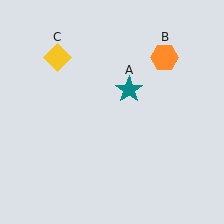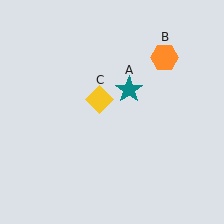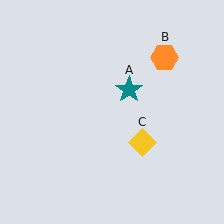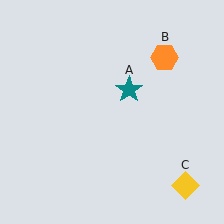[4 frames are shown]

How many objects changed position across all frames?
1 object changed position: yellow diamond (object C).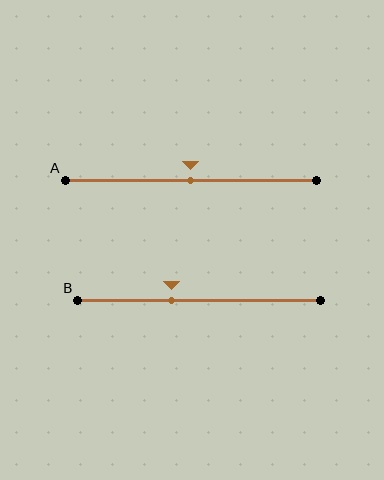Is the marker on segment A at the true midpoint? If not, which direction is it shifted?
Yes, the marker on segment A is at the true midpoint.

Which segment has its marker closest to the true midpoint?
Segment A has its marker closest to the true midpoint.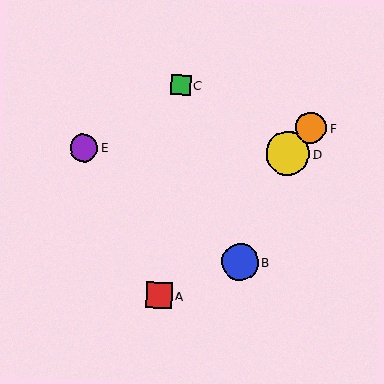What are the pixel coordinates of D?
Object D is at (288, 153).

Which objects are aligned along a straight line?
Objects A, D, F are aligned along a straight line.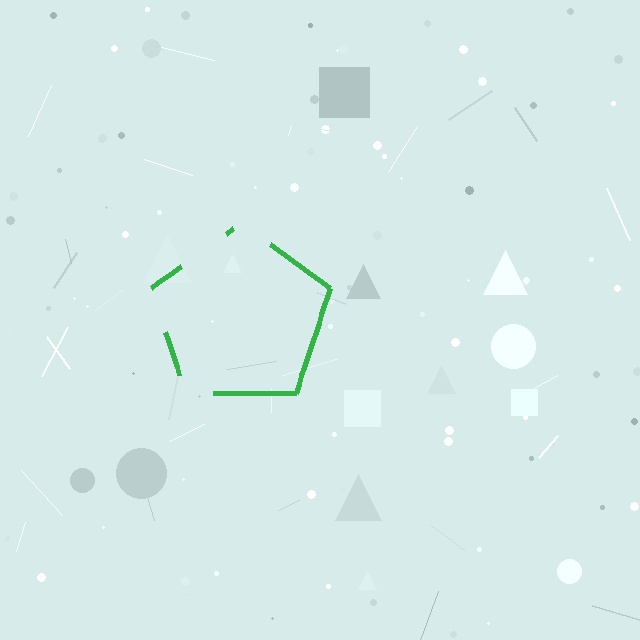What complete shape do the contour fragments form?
The contour fragments form a pentagon.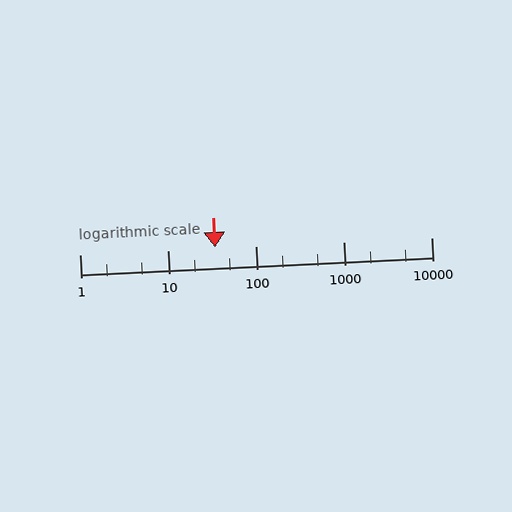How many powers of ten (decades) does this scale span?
The scale spans 4 decades, from 1 to 10000.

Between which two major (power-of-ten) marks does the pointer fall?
The pointer is between 10 and 100.